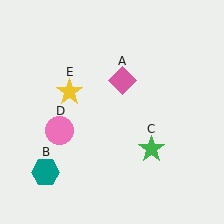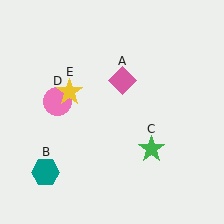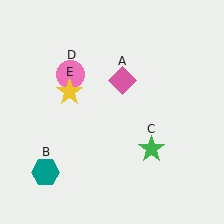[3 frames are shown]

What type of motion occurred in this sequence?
The pink circle (object D) rotated clockwise around the center of the scene.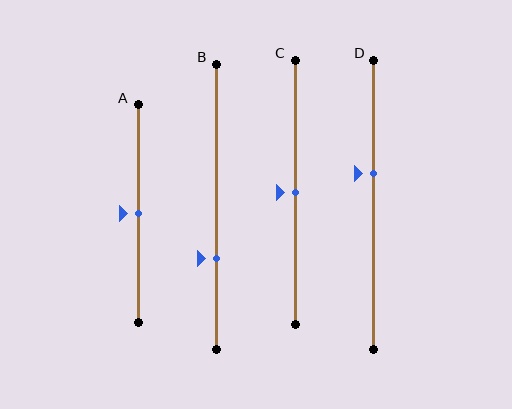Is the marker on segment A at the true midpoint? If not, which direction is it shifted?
Yes, the marker on segment A is at the true midpoint.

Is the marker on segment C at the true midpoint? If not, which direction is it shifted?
Yes, the marker on segment C is at the true midpoint.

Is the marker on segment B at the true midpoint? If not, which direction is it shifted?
No, the marker on segment B is shifted downward by about 18% of the segment length.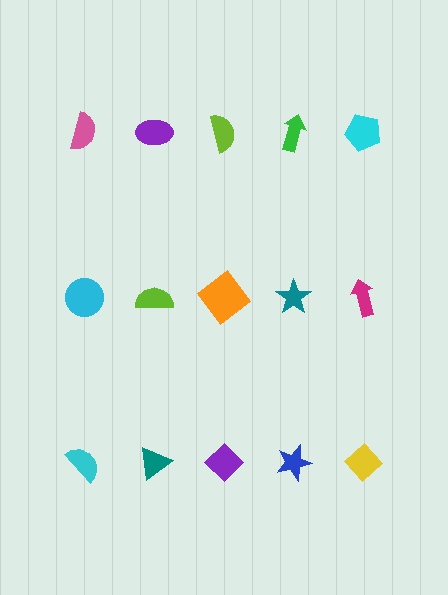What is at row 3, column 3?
A purple diamond.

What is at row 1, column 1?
A pink semicircle.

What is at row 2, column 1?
A cyan circle.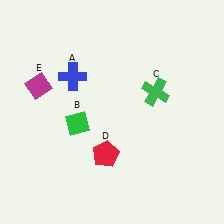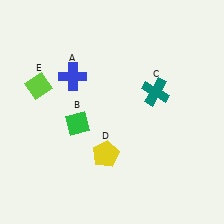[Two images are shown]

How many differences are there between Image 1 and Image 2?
There are 3 differences between the two images.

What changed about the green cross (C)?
In Image 1, C is green. In Image 2, it changed to teal.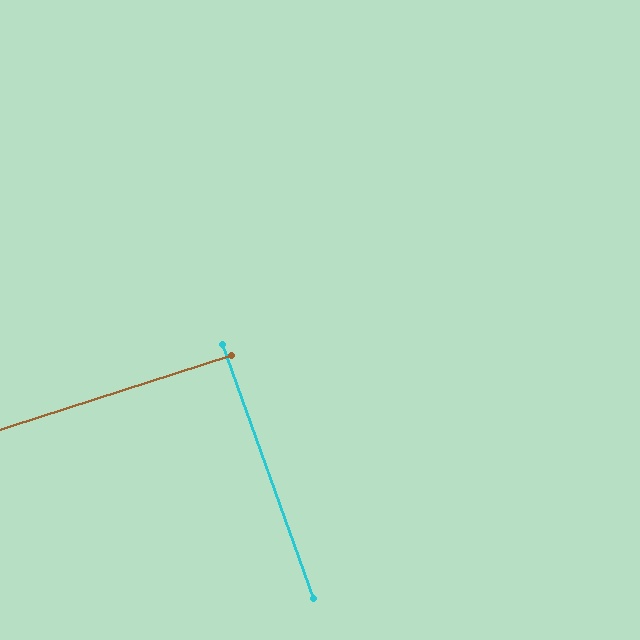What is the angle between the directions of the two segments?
Approximately 88 degrees.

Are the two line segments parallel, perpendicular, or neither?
Perpendicular — they meet at approximately 88°.